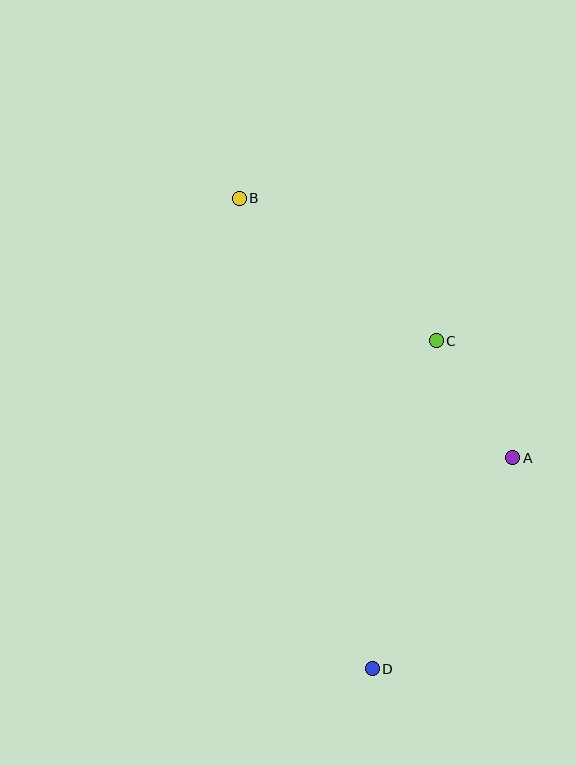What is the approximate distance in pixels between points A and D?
The distance between A and D is approximately 253 pixels.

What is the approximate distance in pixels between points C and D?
The distance between C and D is approximately 334 pixels.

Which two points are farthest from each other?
Points B and D are farthest from each other.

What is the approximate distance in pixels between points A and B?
The distance between A and B is approximately 377 pixels.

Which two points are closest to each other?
Points A and C are closest to each other.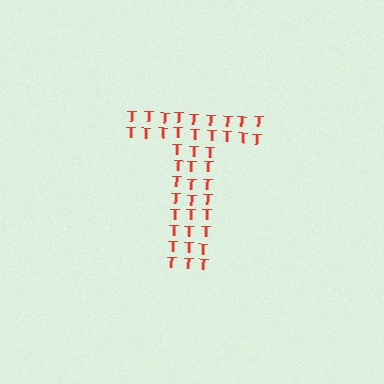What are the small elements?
The small elements are letter T's.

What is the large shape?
The large shape is the letter T.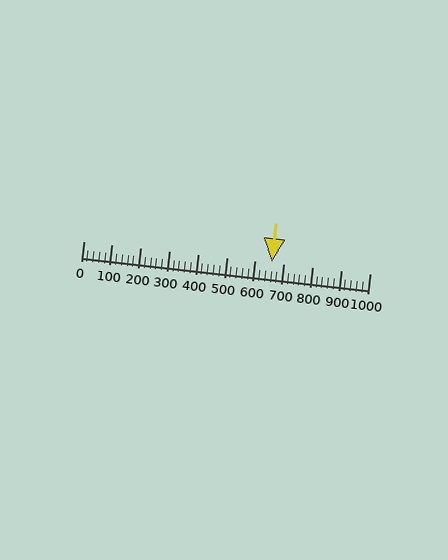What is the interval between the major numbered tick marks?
The major tick marks are spaced 100 units apart.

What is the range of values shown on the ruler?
The ruler shows values from 0 to 1000.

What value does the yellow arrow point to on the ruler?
The yellow arrow points to approximately 660.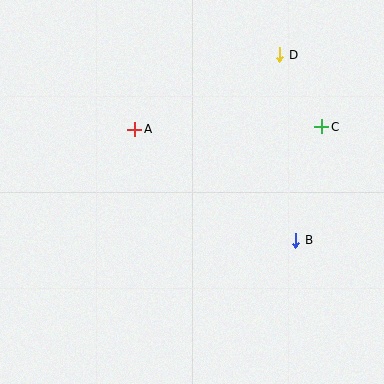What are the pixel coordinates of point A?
Point A is at (135, 129).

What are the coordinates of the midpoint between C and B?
The midpoint between C and B is at (309, 184).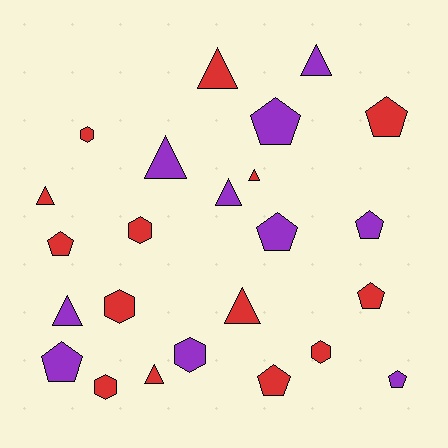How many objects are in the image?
There are 24 objects.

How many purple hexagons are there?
There is 1 purple hexagon.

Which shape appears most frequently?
Pentagon, with 9 objects.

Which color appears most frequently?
Red, with 14 objects.